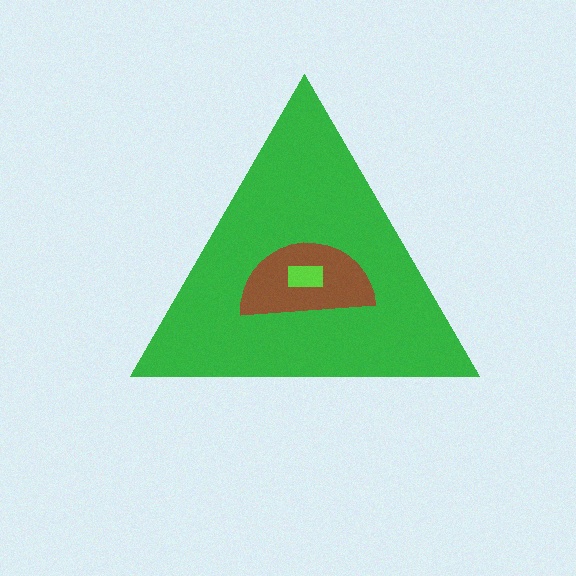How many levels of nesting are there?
3.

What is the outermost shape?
The green triangle.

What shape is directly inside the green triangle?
The brown semicircle.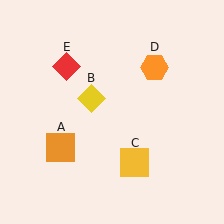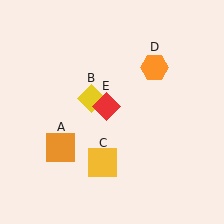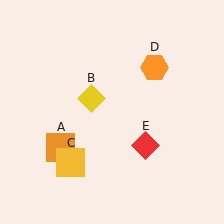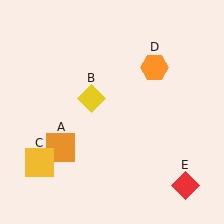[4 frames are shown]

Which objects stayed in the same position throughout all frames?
Orange square (object A) and yellow diamond (object B) and orange hexagon (object D) remained stationary.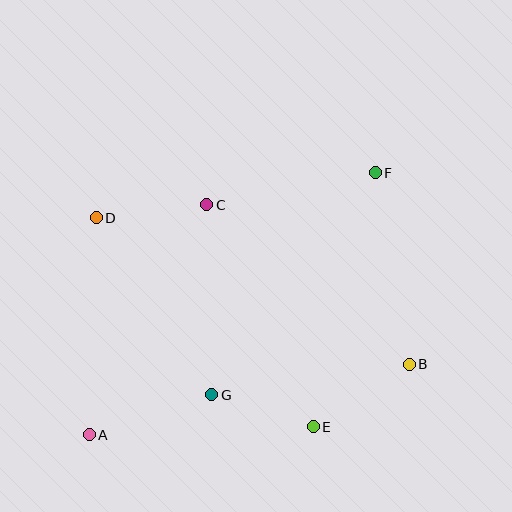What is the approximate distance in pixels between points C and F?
The distance between C and F is approximately 172 pixels.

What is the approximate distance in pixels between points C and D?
The distance between C and D is approximately 111 pixels.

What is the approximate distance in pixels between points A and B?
The distance between A and B is approximately 328 pixels.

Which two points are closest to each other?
Points E and G are closest to each other.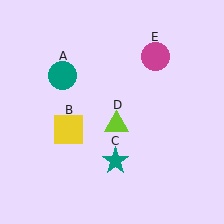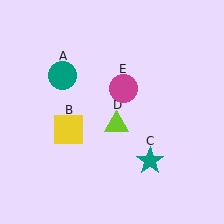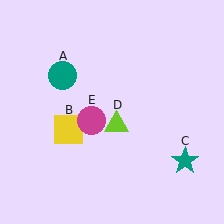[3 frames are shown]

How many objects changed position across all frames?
2 objects changed position: teal star (object C), magenta circle (object E).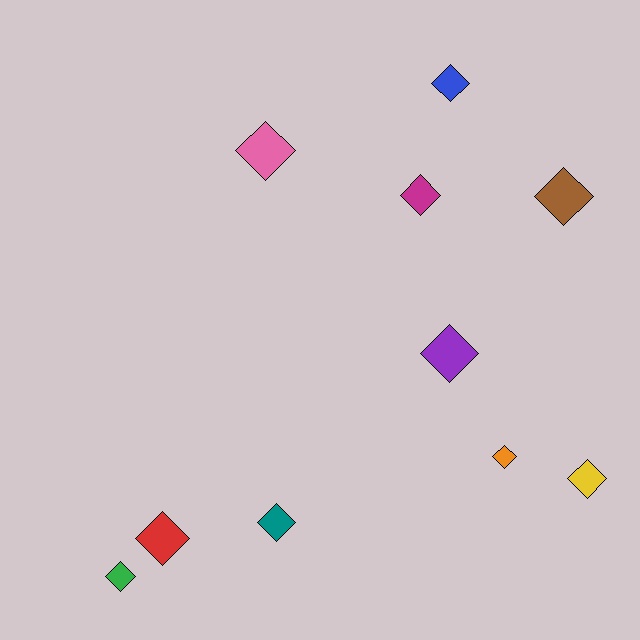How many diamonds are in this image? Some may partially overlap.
There are 10 diamonds.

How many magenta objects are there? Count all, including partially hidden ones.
There is 1 magenta object.